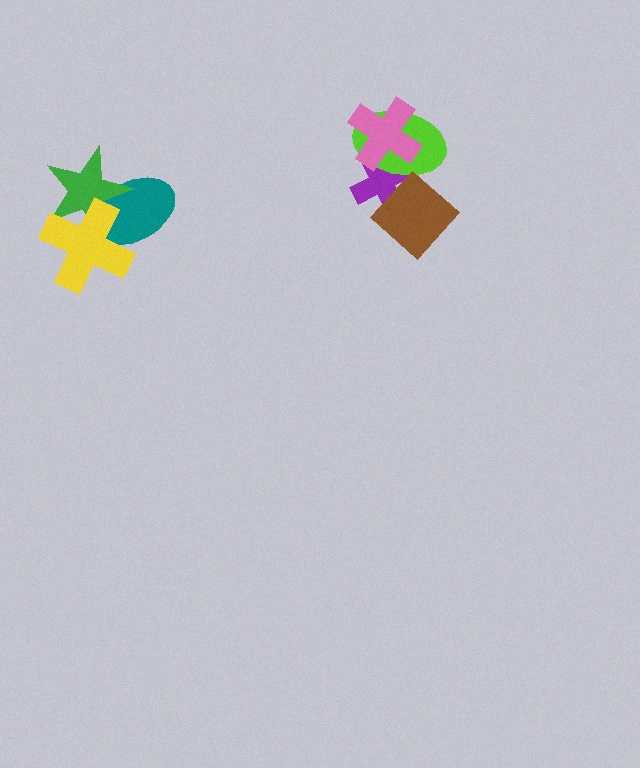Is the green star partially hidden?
Yes, it is partially covered by another shape.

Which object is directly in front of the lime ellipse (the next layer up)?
The pink cross is directly in front of the lime ellipse.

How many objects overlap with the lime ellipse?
3 objects overlap with the lime ellipse.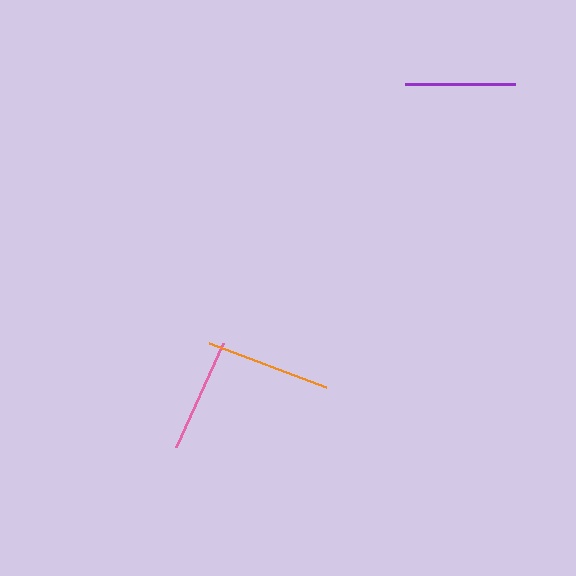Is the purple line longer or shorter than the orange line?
The orange line is longer than the purple line.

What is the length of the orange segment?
The orange segment is approximately 125 pixels long.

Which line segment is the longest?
The orange line is the longest at approximately 125 pixels.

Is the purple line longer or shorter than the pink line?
The pink line is longer than the purple line.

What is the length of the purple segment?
The purple segment is approximately 110 pixels long.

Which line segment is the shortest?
The purple line is the shortest at approximately 110 pixels.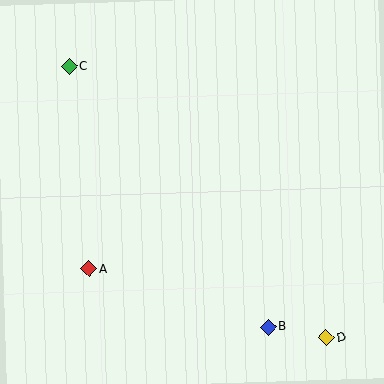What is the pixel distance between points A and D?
The distance between A and D is 247 pixels.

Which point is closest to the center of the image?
Point A at (89, 269) is closest to the center.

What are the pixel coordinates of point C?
Point C is at (69, 66).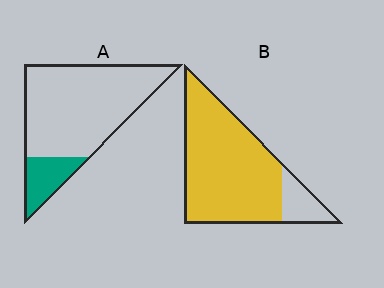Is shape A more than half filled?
No.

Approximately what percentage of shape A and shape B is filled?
A is approximately 20% and B is approximately 85%.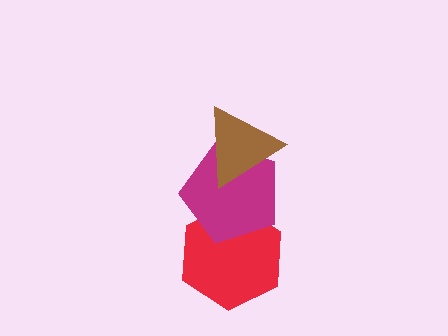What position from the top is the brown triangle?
The brown triangle is 1st from the top.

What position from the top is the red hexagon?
The red hexagon is 3rd from the top.